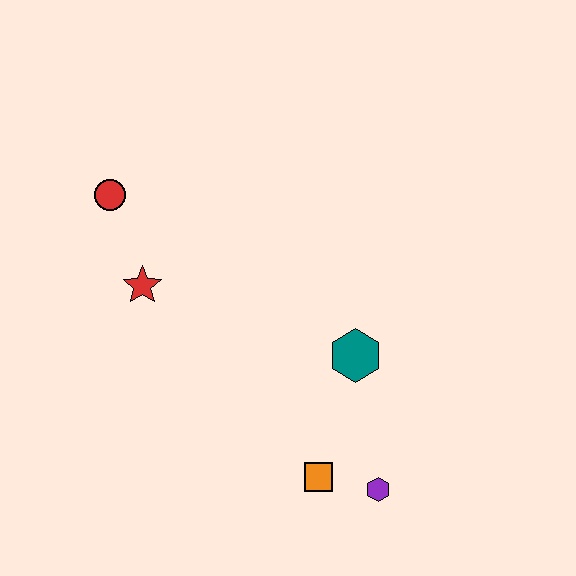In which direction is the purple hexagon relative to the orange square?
The purple hexagon is to the right of the orange square.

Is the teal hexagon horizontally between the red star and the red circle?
No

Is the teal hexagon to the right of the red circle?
Yes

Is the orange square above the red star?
No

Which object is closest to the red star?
The red circle is closest to the red star.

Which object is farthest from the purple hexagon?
The red circle is farthest from the purple hexagon.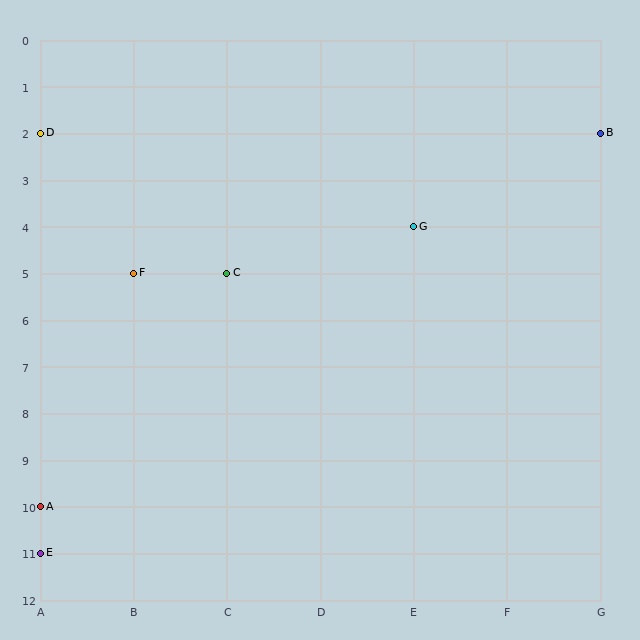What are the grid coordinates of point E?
Point E is at grid coordinates (A, 11).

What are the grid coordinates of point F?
Point F is at grid coordinates (B, 5).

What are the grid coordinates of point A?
Point A is at grid coordinates (A, 10).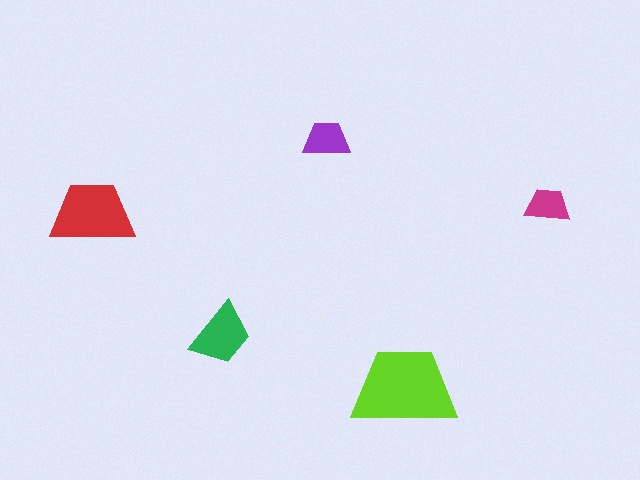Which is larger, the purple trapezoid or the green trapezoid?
The green one.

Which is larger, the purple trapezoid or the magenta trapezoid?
The purple one.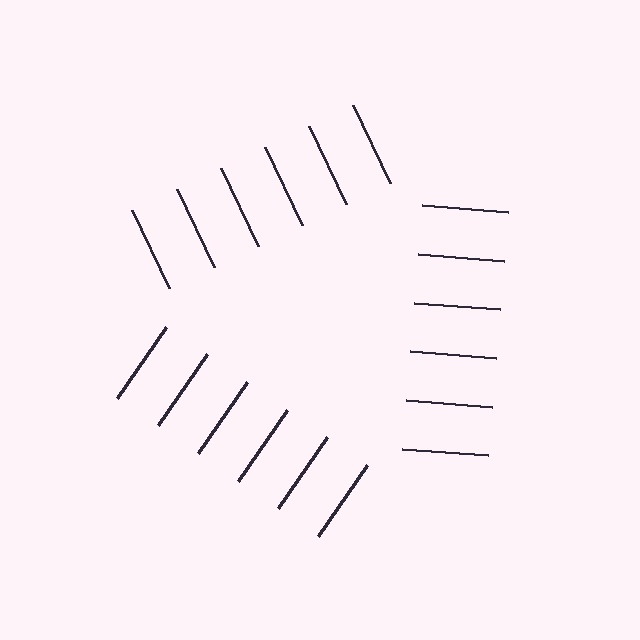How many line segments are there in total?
18 — 6 along each of the 3 edges.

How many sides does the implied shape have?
3 sides — the line-ends trace a triangle.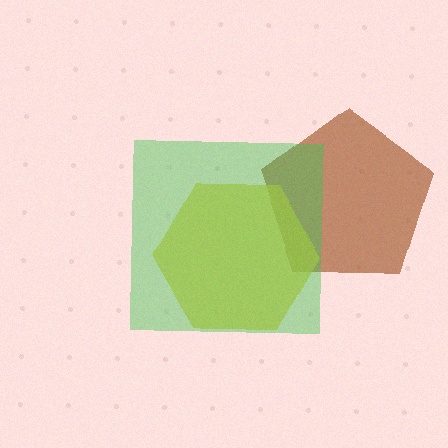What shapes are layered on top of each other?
The layered shapes are: a brown pentagon, a yellow hexagon, a green square.